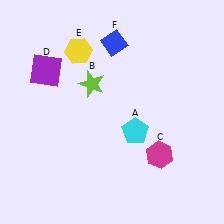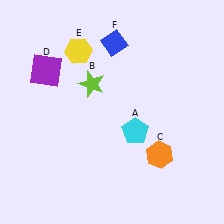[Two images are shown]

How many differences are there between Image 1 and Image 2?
There is 1 difference between the two images.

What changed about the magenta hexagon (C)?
In Image 1, C is magenta. In Image 2, it changed to orange.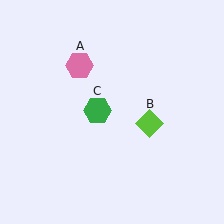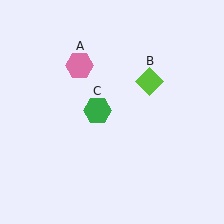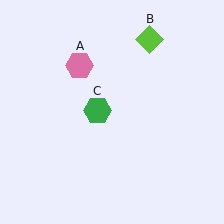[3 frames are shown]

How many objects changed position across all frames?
1 object changed position: lime diamond (object B).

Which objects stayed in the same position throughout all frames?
Pink hexagon (object A) and green hexagon (object C) remained stationary.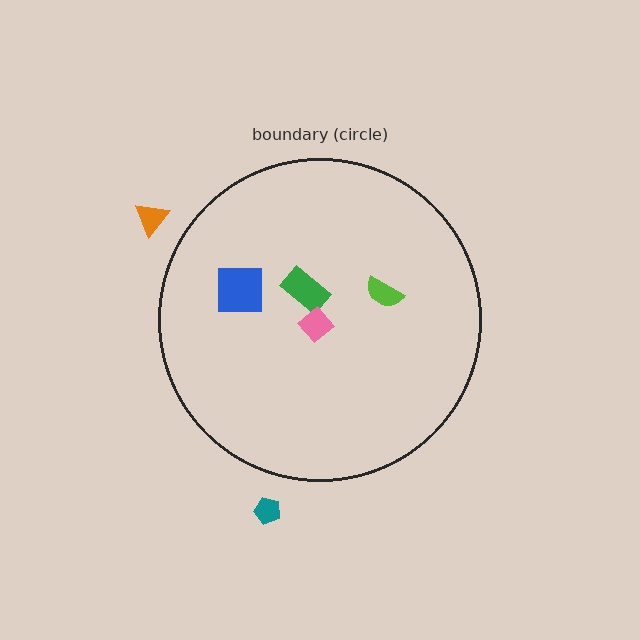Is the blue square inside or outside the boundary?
Inside.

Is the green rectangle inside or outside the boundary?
Inside.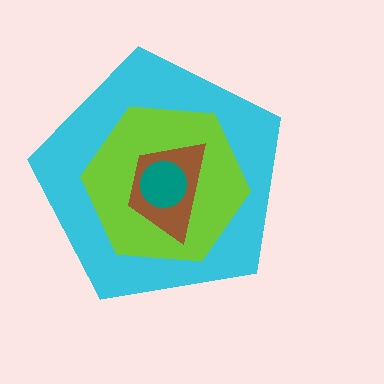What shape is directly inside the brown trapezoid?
The teal circle.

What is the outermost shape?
The cyan pentagon.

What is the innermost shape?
The teal circle.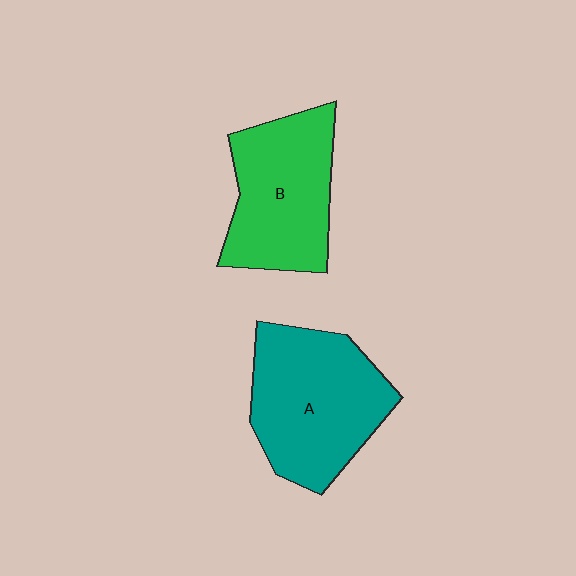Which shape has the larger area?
Shape A (teal).